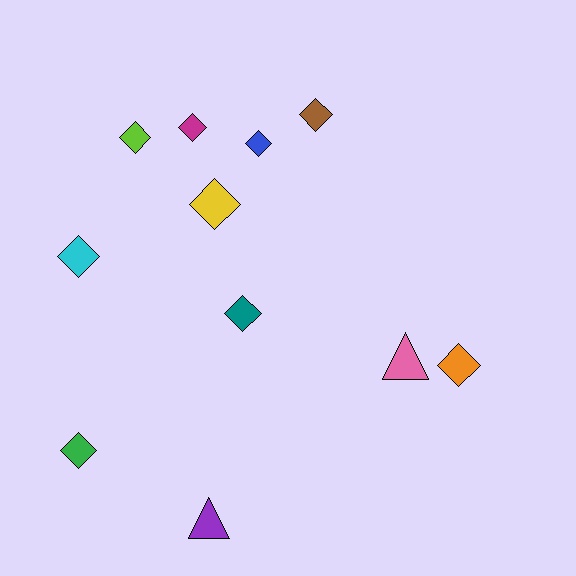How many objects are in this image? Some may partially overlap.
There are 11 objects.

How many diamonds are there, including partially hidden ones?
There are 9 diamonds.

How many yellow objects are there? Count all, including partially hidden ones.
There is 1 yellow object.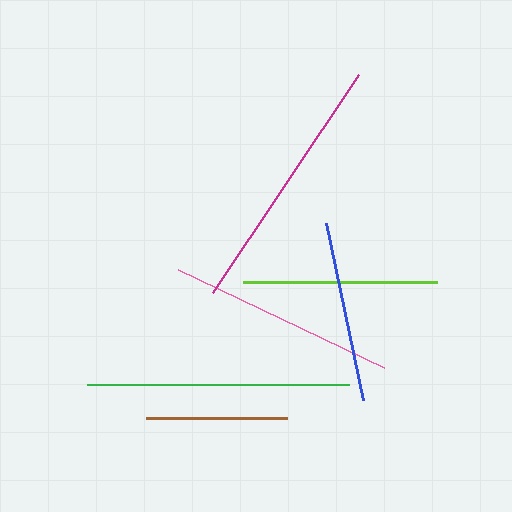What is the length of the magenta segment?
The magenta segment is approximately 262 pixels long.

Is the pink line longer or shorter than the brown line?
The pink line is longer than the brown line.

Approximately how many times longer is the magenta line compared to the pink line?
The magenta line is approximately 1.1 times the length of the pink line.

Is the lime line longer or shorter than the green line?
The green line is longer than the lime line.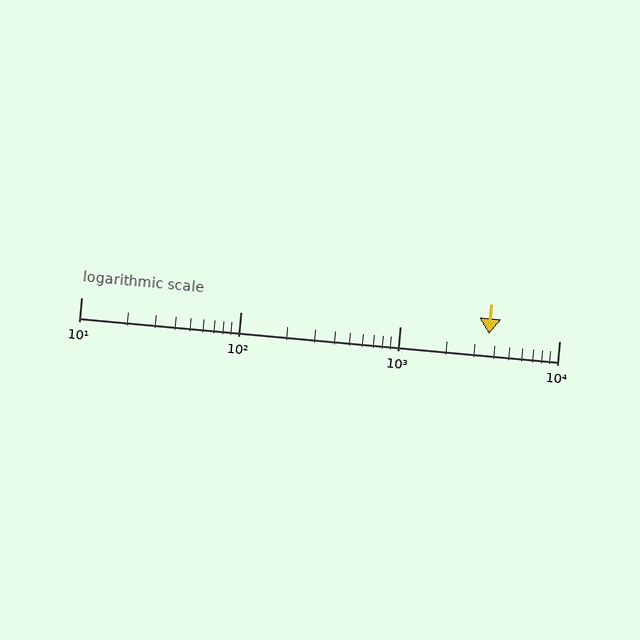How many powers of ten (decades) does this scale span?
The scale spans 3 decades, from 10 to 10000.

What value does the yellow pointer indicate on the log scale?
The pointer indicates approximately 3600.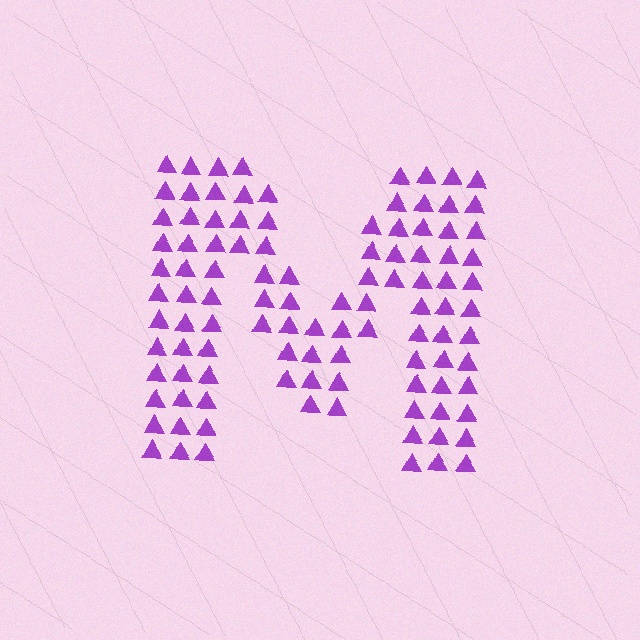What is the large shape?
The large shape is the letter M.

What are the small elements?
The small elements are triangles.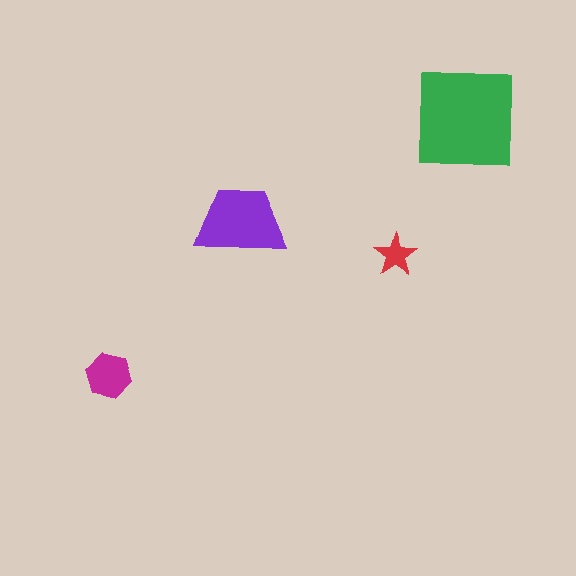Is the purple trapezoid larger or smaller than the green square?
Smaller.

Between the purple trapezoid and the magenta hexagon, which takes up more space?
The purple trapezoid.